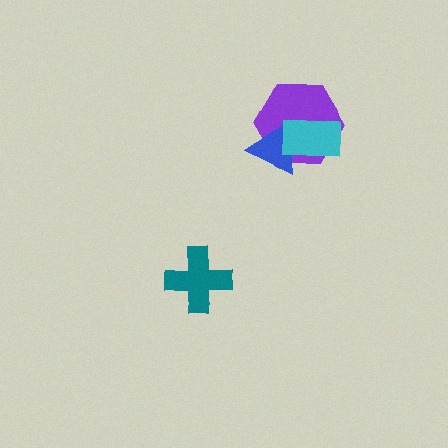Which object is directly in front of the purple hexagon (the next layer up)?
The blue triangle is directly in front of the purple hexagon.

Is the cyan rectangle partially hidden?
No, no other shape covers it.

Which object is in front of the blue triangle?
The cyan rectangle is in front of the blue triangle.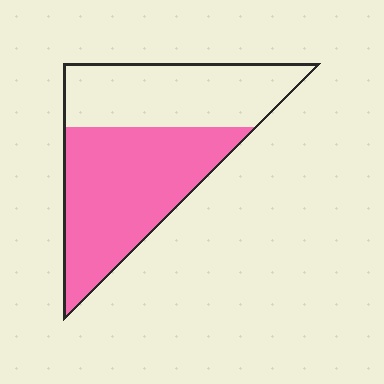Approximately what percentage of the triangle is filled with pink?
Approximately 55%.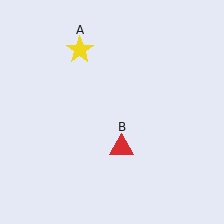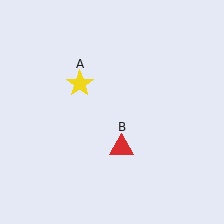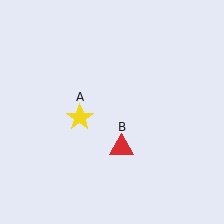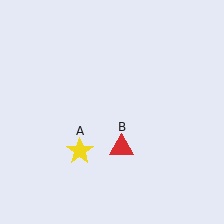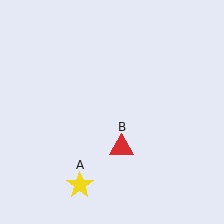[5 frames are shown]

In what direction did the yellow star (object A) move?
The yellow star (object A) moved down.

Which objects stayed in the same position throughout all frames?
Red triangle (object B) remained stationary.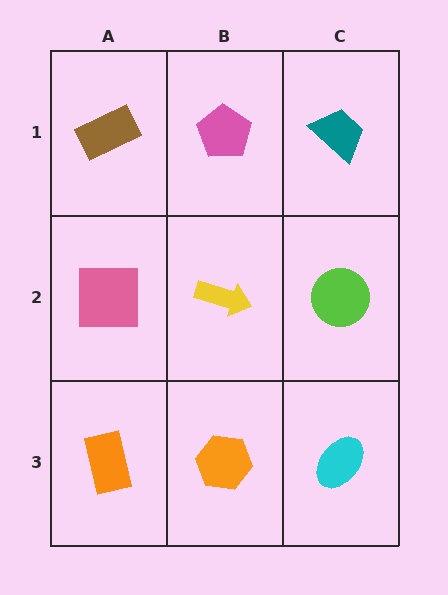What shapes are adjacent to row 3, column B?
A yellow arrow (row 2, column B), an orange rectangle (row 3, column A), a cyan ellipse (row 3, column C).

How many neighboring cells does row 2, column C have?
3.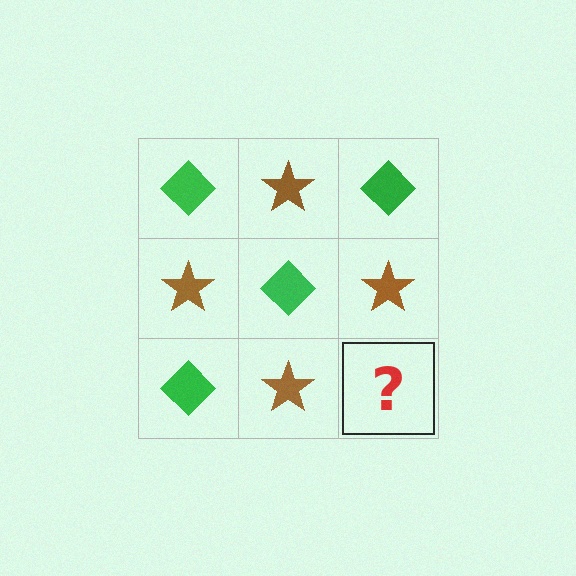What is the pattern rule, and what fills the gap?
The rule is that it alternates green diamond and brown star in a checkerboard pattern. The gap should be filled with a green diamond.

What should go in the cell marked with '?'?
The missing cell should contain a green diamond.